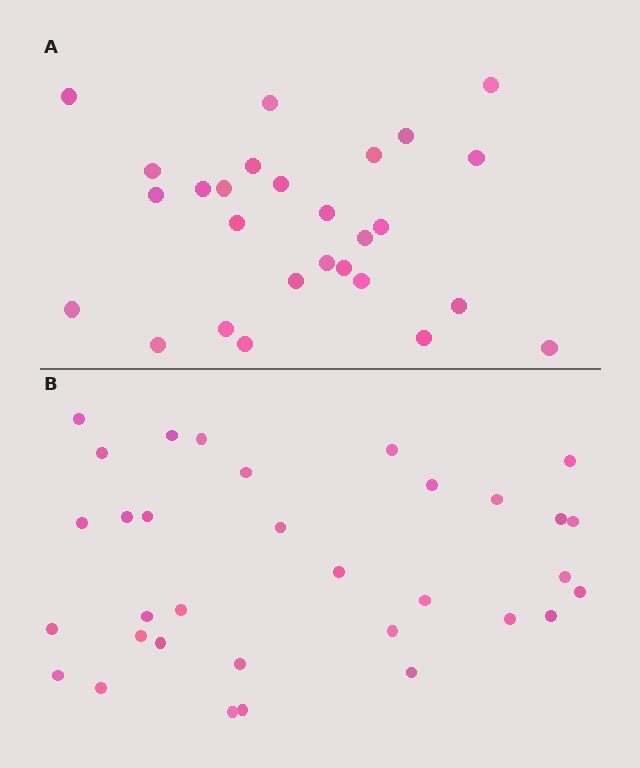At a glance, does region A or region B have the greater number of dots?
Region B (the bottom region) has more dots.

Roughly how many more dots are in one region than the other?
Region B has about 6 more dots than region A.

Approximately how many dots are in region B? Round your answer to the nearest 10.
About 30 dots. (The exact count is 33, which rounds to 30.)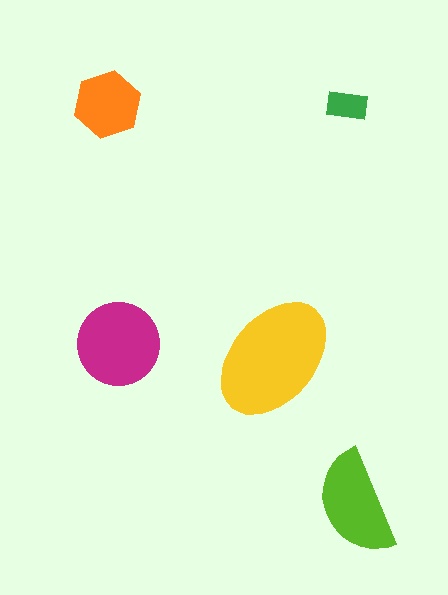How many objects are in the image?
There are 5 objects in the image.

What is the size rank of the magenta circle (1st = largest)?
2nd.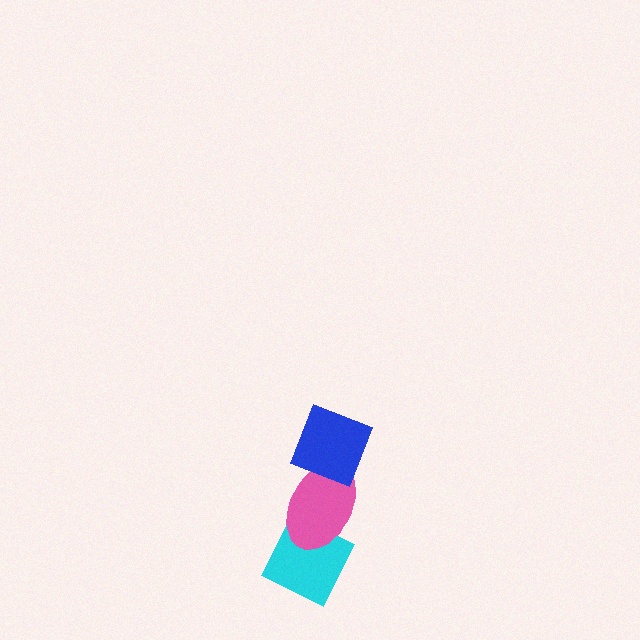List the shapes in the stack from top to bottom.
From top to bottom: the blue diamond, the pink ellipse, the cyan diamond.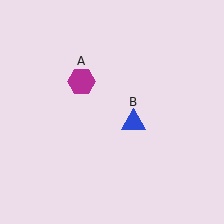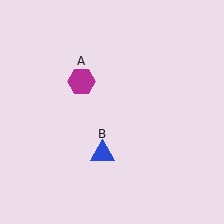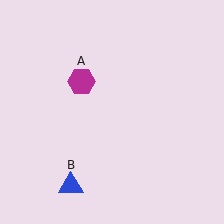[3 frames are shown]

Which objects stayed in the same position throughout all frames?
Magenta hexagon (object A) remained stationary.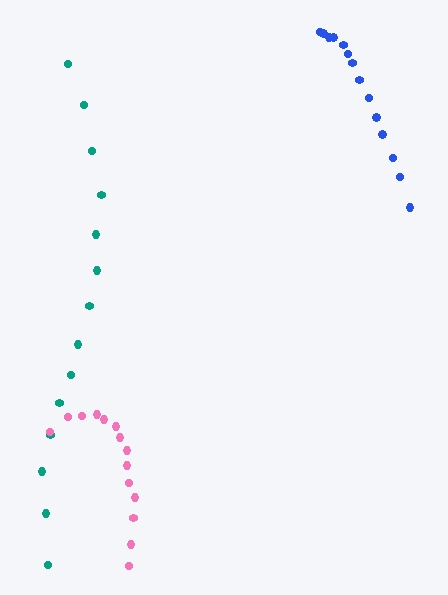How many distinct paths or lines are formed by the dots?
There are 3 distinct paths.